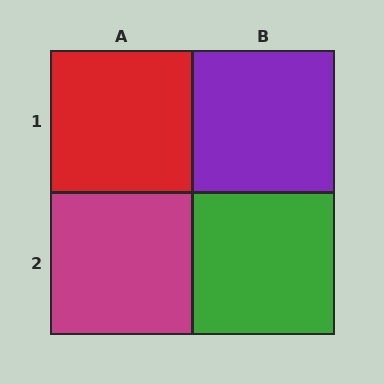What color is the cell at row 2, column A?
Magenta.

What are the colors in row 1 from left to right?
Red, purple.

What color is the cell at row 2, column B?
Green.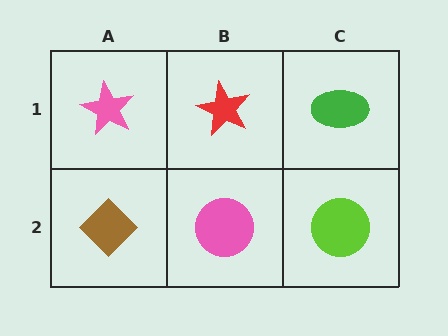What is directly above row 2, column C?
A green ellipse.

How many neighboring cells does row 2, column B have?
3.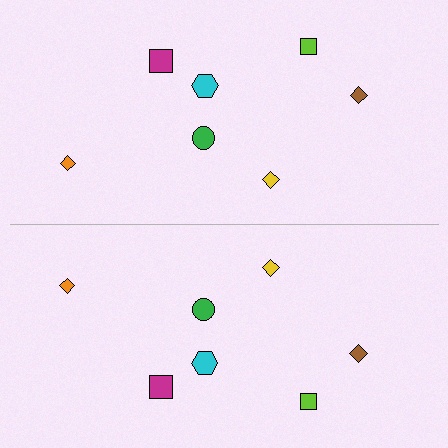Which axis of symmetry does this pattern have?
The pattern has a horizontal axis of symmetry running through the center of the image.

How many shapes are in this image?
There are 14 shapes in this image.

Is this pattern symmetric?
Yes, this pattern has bilateral (reflection) symmetry.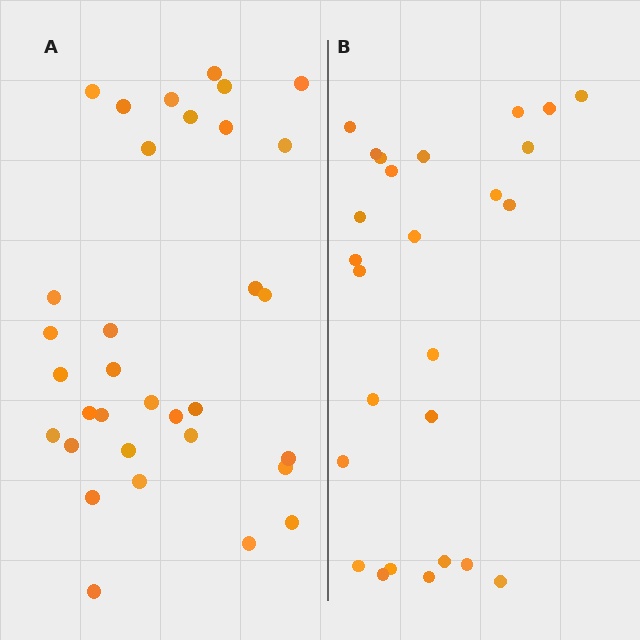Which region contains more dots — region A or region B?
Region A (the left region) has more dots.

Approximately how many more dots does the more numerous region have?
Region A has roughly 8 or so more dots than region B.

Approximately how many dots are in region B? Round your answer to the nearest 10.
About 30 dots. (The exact count is 26, which rounds to 30.)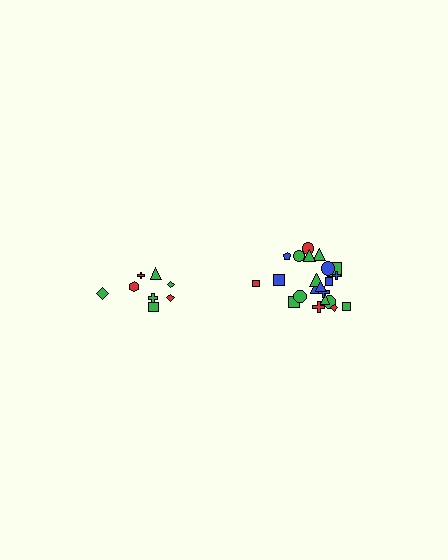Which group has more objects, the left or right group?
The right group.